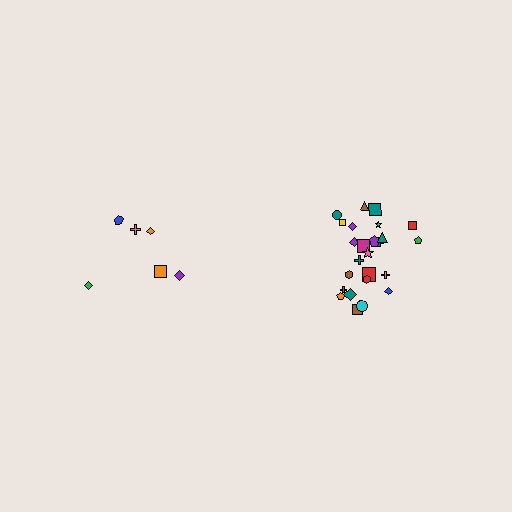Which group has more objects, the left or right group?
The right group.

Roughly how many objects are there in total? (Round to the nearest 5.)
Roughly 30 objects in total.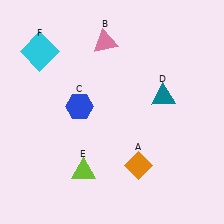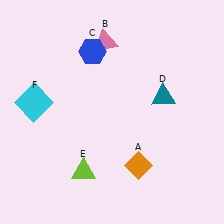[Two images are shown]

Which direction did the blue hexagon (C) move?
The blue hexagon (C) moved up.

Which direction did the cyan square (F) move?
The cyan square (F) moved down.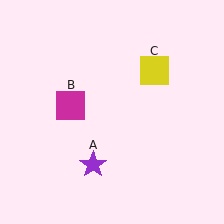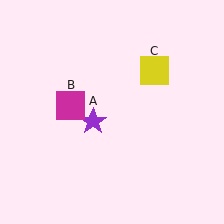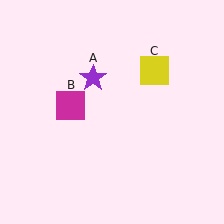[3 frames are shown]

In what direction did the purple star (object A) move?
The purple star (object A) moved up.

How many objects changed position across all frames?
1 object changed position: purple star (object A).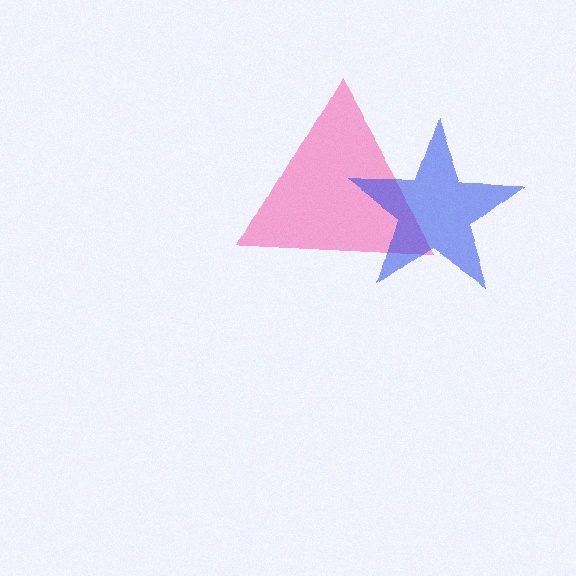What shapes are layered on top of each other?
The layered shapes are: a pink triangle, a blue star.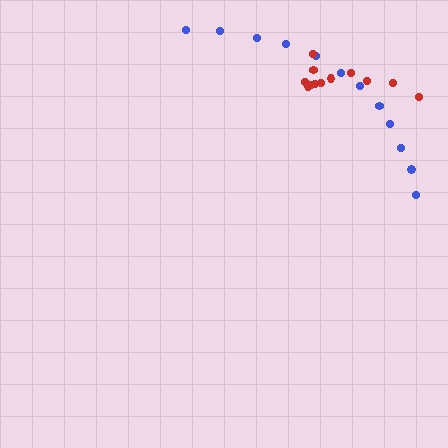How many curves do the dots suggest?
There are 2 distinct paths.